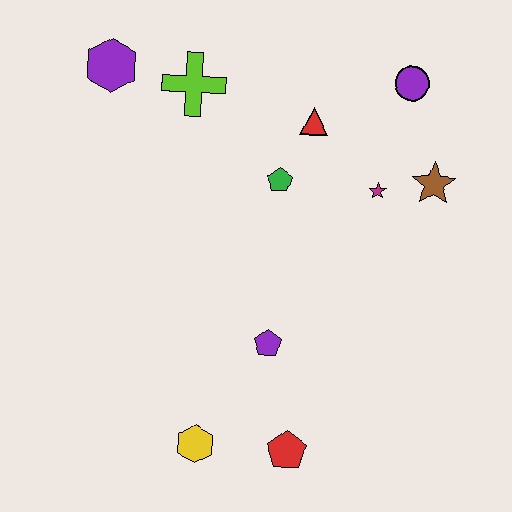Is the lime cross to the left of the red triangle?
Yes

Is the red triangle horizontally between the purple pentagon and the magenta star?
Yes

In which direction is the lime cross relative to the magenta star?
The lime cross is to the left of the magenta star.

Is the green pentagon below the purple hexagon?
Yes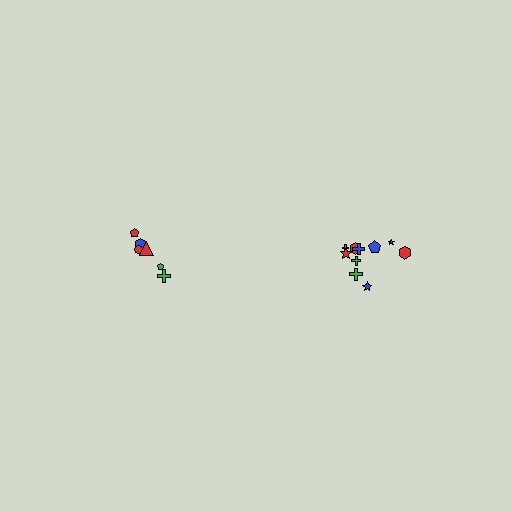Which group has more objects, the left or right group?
The right group.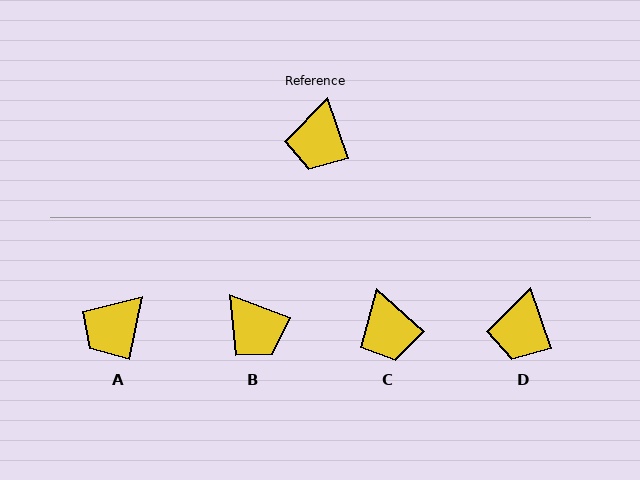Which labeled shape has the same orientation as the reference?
D.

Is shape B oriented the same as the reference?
No, it is off by about 50 degrees.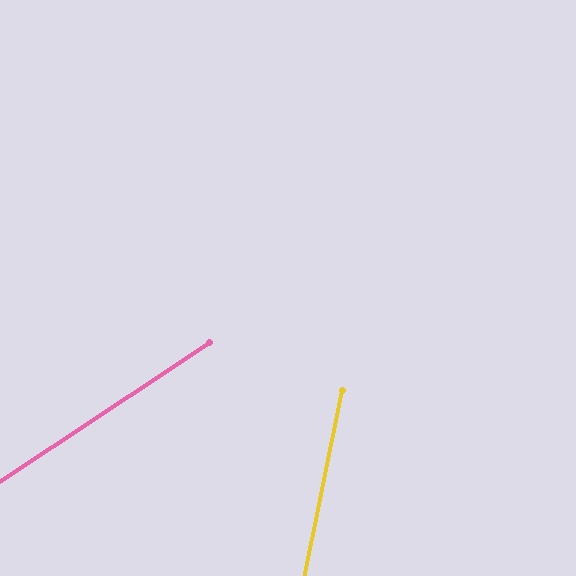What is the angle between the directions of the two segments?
Approximately 45 degrees.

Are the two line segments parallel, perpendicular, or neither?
Neither parallel nor perpendicular — they differ by about 45°.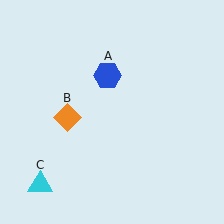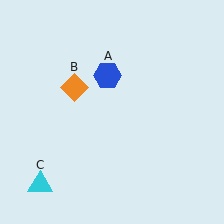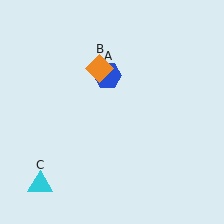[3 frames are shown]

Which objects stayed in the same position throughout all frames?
Blue hexagon (object A) and cyan triangle (object C) remained stationary.